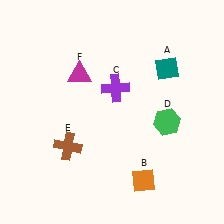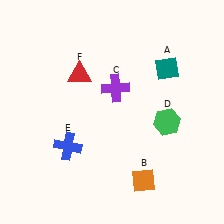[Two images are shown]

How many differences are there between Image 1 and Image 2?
There are 2 differences between the two images.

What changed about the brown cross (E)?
In Image 1, E is brown. In Image 2, it changed to blue.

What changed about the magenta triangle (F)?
In Image 1, F is magenta. In Image 2, it changed to red.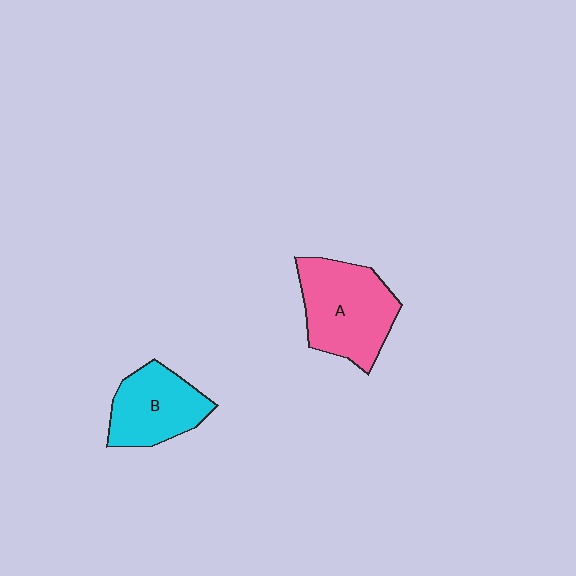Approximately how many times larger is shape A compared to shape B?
Approximately 1.3 times.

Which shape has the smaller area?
Shape B (cyan).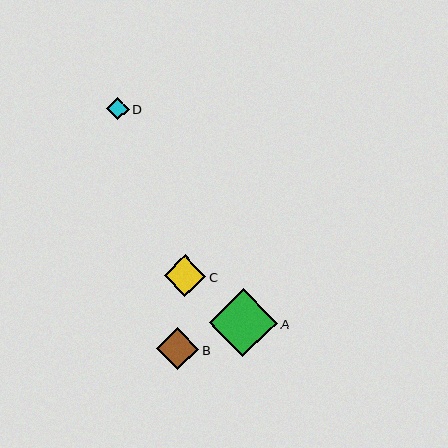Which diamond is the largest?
Diamond A is the largest with a size of approximately 68 pixels.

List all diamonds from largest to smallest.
From largest to smallest: A, B, C, D.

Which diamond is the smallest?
Diamond D is the smallest with a size of approximately 22 pixels.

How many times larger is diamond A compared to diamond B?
Diamond A is approximately 1.6 times the size of diamond B.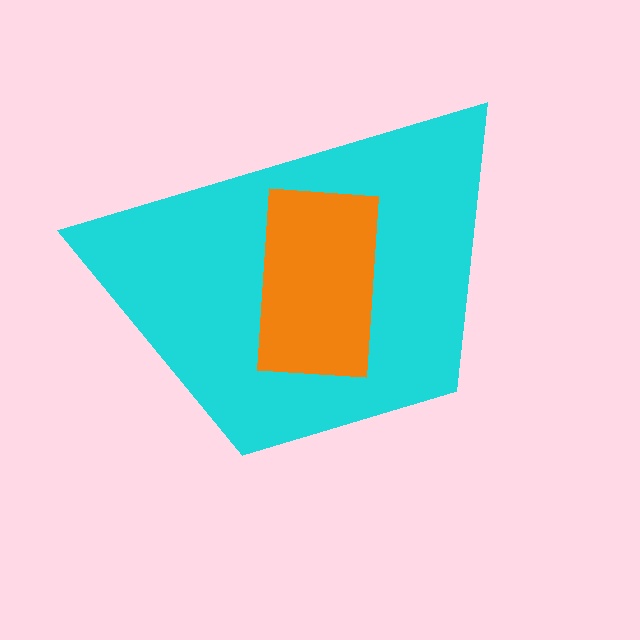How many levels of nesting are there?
2.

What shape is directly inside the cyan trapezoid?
The orange rectangle.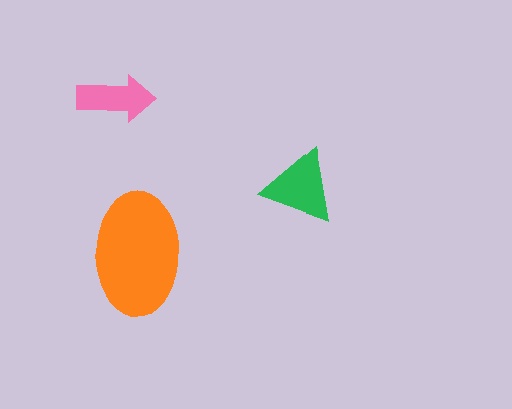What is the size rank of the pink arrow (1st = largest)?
3rd.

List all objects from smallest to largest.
The pink arrow, the green triangle, the orange ellipse.